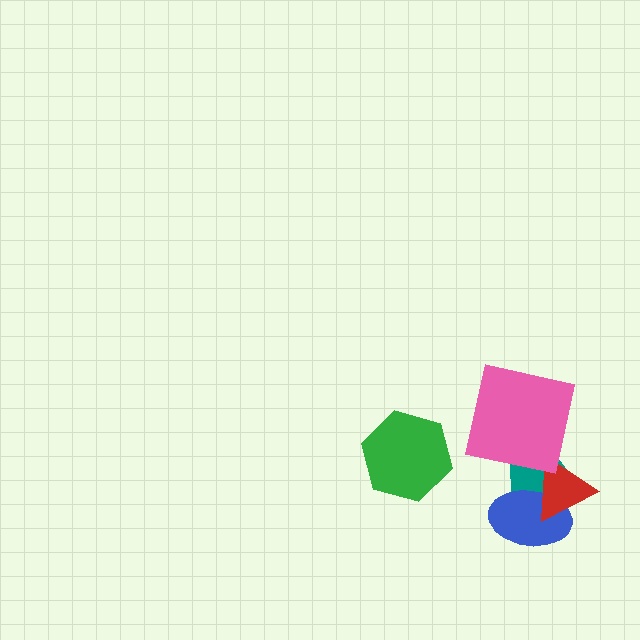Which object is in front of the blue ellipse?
The red triangle is in front of the blue ellipse.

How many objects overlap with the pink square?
1 object overlaps with the pink square.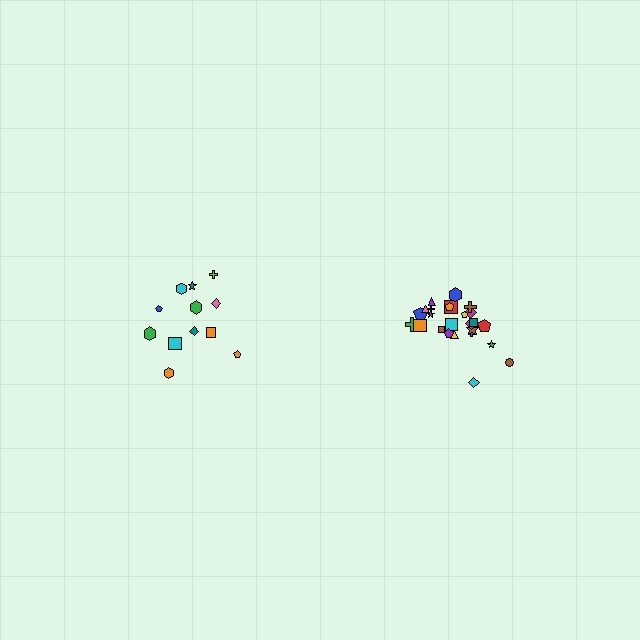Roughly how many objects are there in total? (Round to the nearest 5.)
Roughly 35 objects in total.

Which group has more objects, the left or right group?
The right group.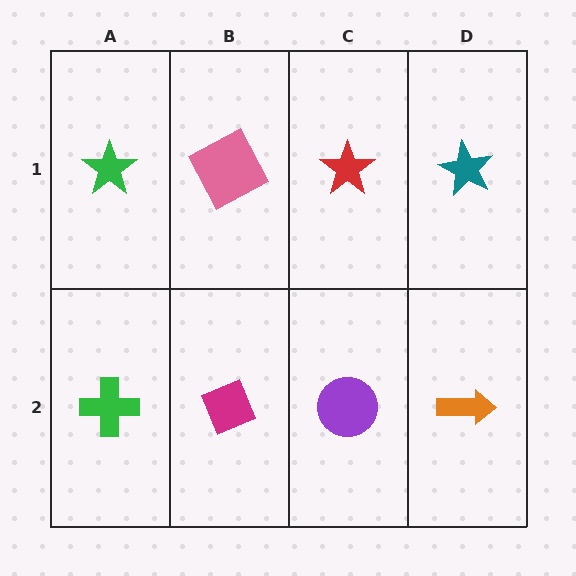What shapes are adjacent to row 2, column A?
A green star (row 1, column A), a magenta diamond (row 2, column B).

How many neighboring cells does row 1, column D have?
2.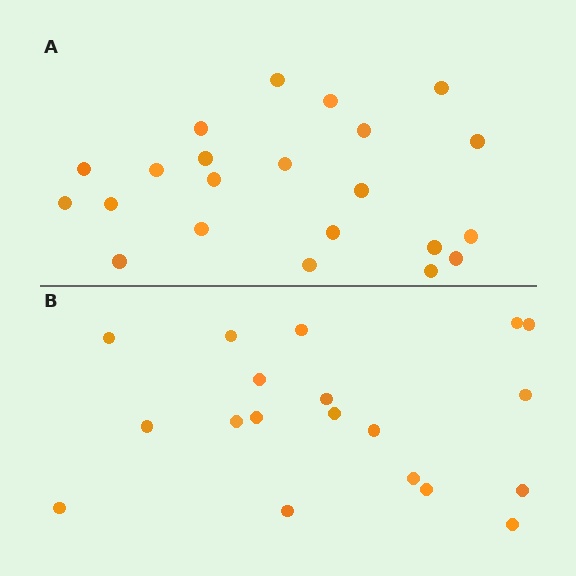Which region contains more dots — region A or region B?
Region A (the top region) has more dots.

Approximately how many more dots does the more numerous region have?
Region A has just a few more — roughly 2 or 3 more dots than region B.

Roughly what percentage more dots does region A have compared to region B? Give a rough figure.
About 15% more.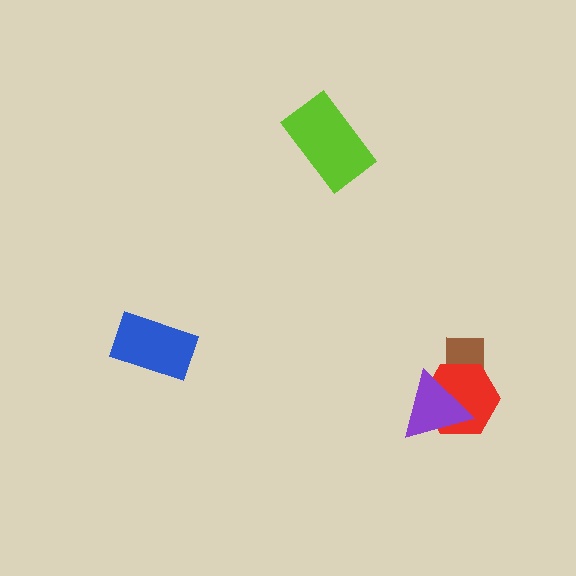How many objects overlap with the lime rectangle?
0 objects overlap with the lime rectangle.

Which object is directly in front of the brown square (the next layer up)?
The red hexagon is directly in front of the brown square.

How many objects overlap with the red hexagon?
2 objects overlap with the red hexagon.